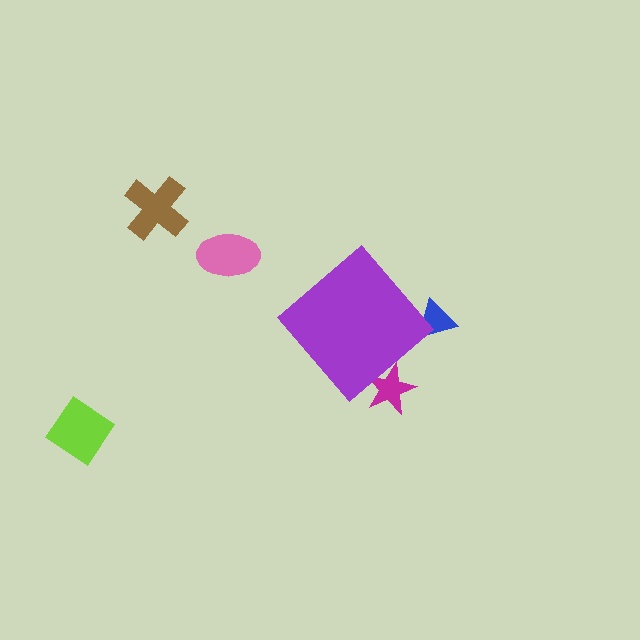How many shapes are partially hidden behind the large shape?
2 shapes are partially hidden.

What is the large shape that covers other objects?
A purple diamond.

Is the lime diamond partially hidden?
No, the lime diamond is fully visible.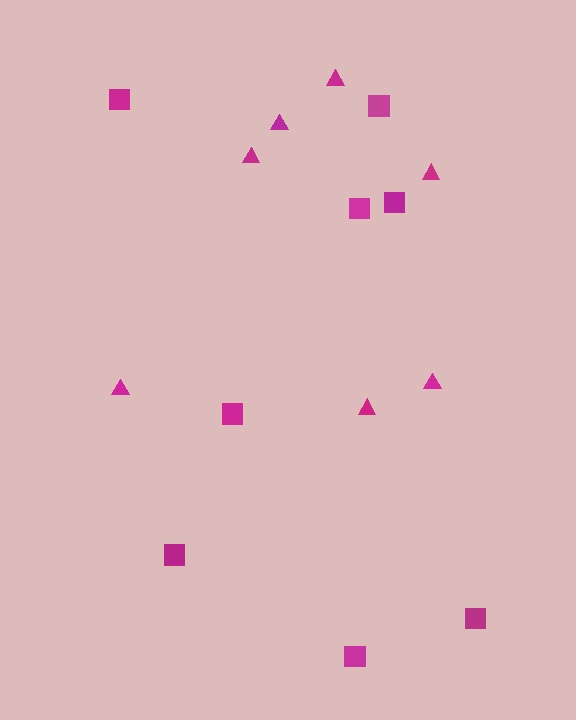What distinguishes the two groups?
There are 2 groups: one group of squares (8) and one group of triangles (7).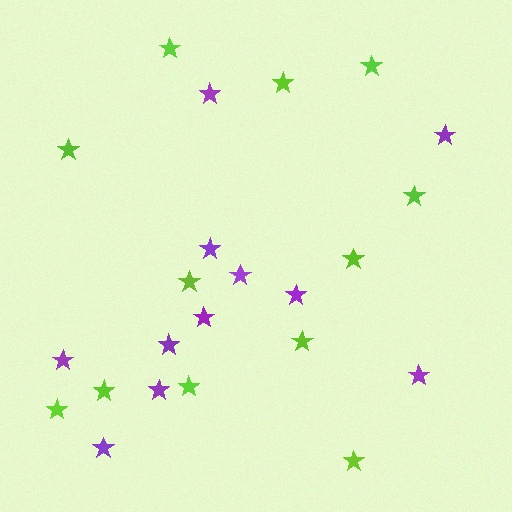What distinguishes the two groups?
There are 2 groups: one group of purple stars (11) and one group of lime stars (12).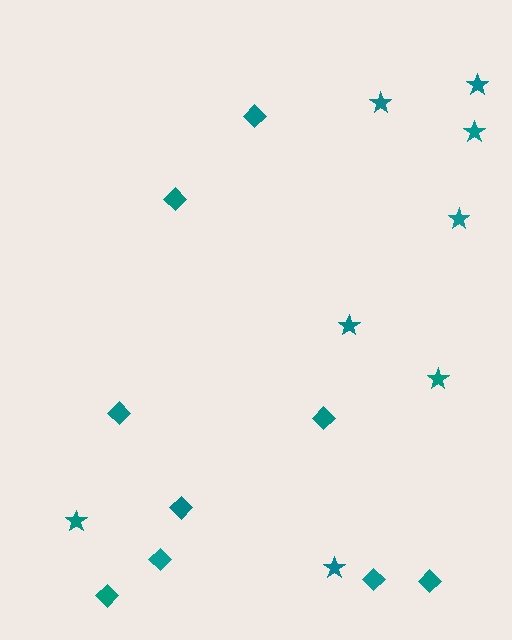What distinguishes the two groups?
There are 2 groups: one group of stars (8) and one group of diamonds (9).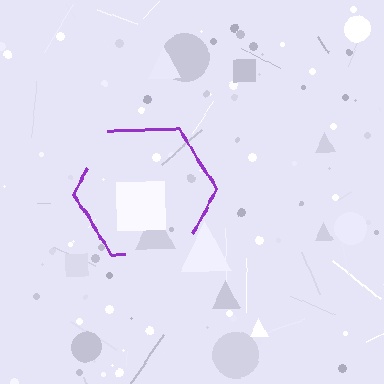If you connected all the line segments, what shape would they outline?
They would outline a hexagon.